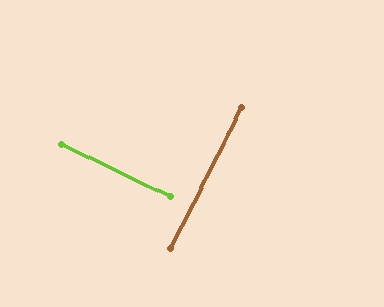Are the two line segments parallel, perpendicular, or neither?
Perpendicular — they meet at approximately 89°.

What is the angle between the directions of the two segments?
Approximately 89 degrees.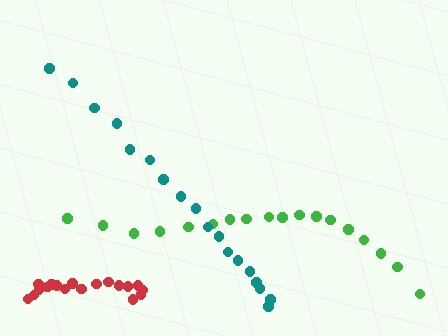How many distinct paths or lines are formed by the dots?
There are 3 distinct paths.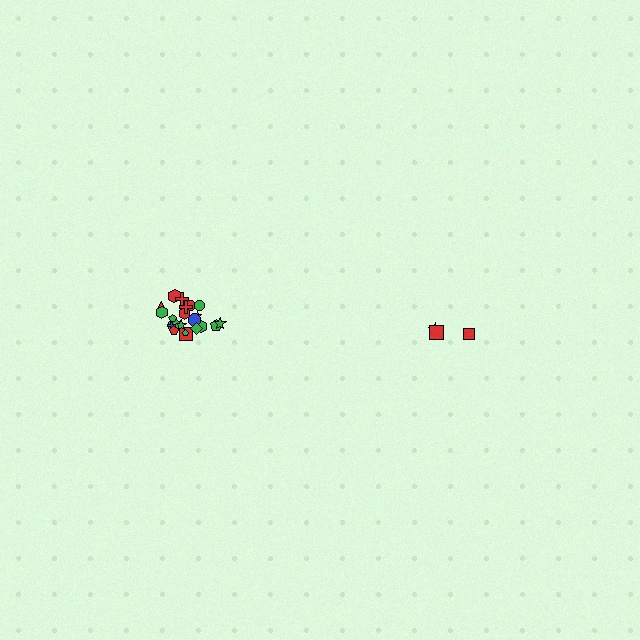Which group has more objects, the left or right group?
The left group.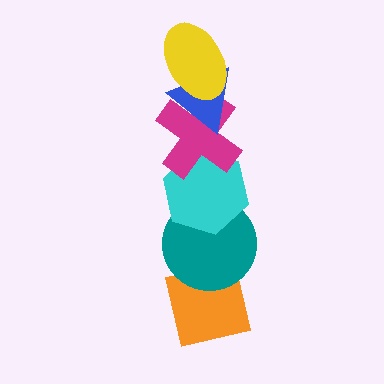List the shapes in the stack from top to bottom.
From top to bottom: the yellow ellipse, the blue triangle, the magenta cross, the cyan hexagon, the teal circle, the orange square.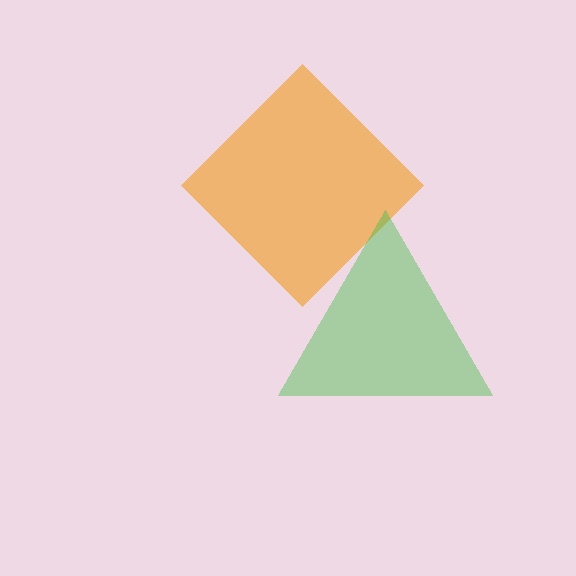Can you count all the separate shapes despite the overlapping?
Yes, there are 2 separate shapes.